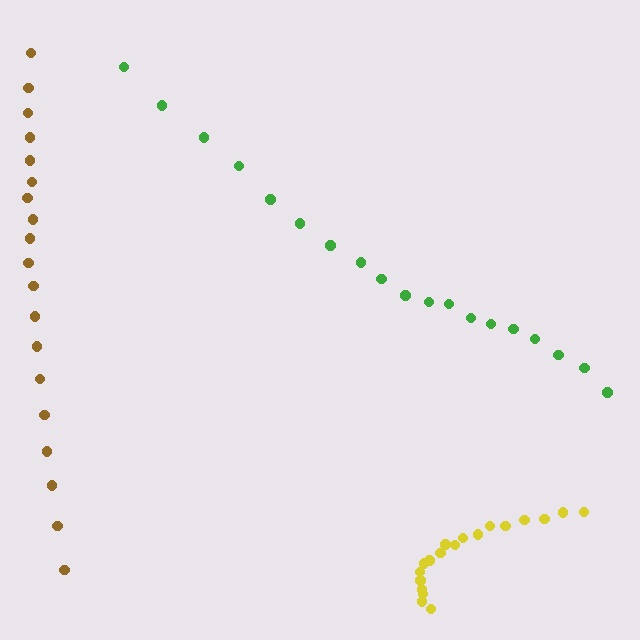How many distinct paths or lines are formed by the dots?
There are 3 distinct paths.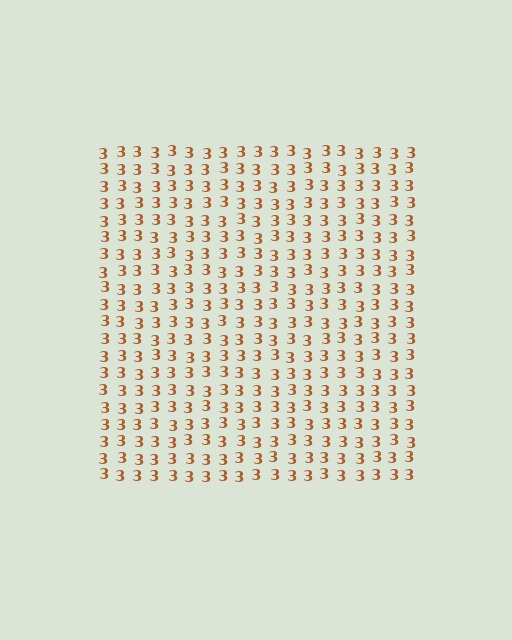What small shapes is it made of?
It is made of small digit 3's.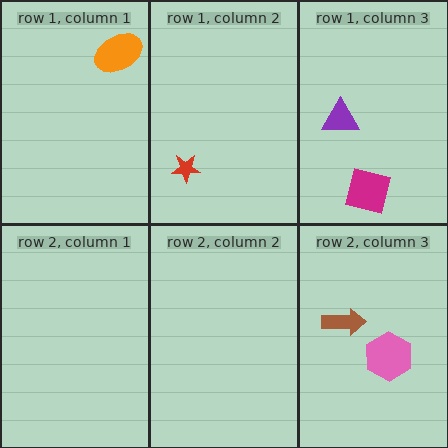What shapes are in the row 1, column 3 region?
The magenta square, the purple triangle.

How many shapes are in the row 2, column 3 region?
2.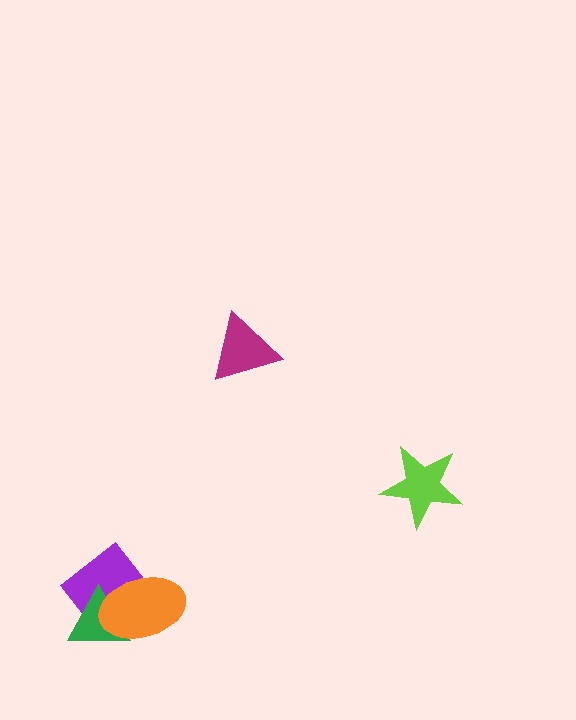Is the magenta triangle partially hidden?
No, no other shape covers it.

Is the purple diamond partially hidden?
Yes, it is partially covered by another shape.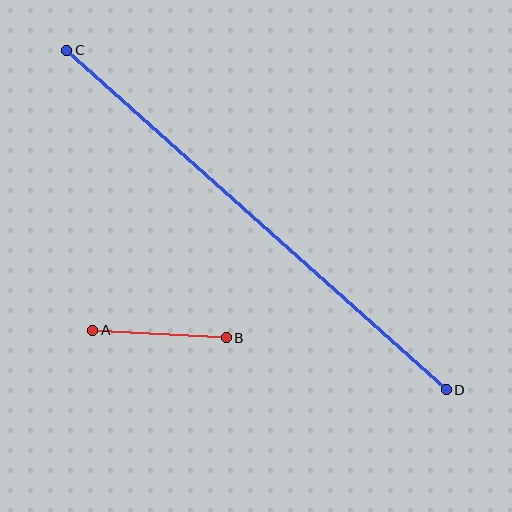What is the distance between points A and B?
The distance is approximately 134 pixels.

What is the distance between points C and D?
The distance is approximately 509 pixels.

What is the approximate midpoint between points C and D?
The midpoint is at approximately (257, 220) pixels.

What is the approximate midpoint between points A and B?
The midpoint is at approximately (160, 334) pixels.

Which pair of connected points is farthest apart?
Points C and D are farthest apart.